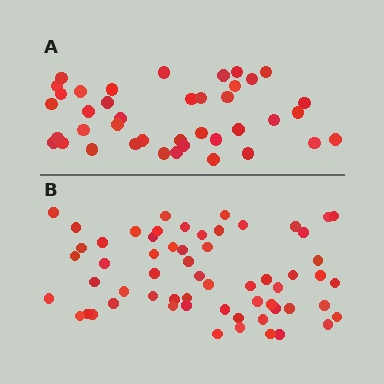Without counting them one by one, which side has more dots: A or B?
Region B (the bottom region) has more dots.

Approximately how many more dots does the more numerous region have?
Region B has approximately 20 more dots than region A.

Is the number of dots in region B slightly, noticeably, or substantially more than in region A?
Region B has substantially more. The ratio is roughly 1.5 to 1.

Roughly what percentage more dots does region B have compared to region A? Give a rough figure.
About 50% more.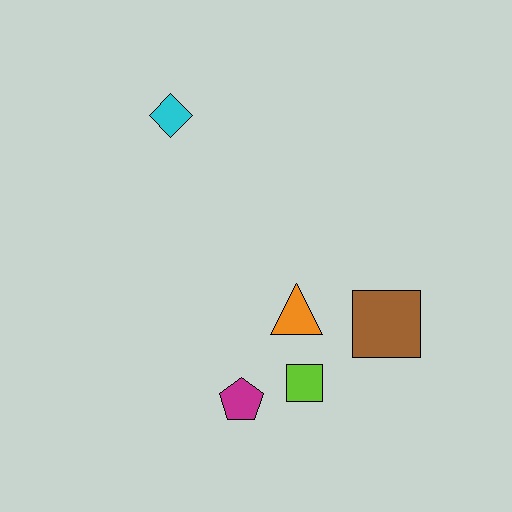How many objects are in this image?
There are 5 objects.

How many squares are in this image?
There are 2 squares.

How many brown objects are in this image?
There is 1 brown object.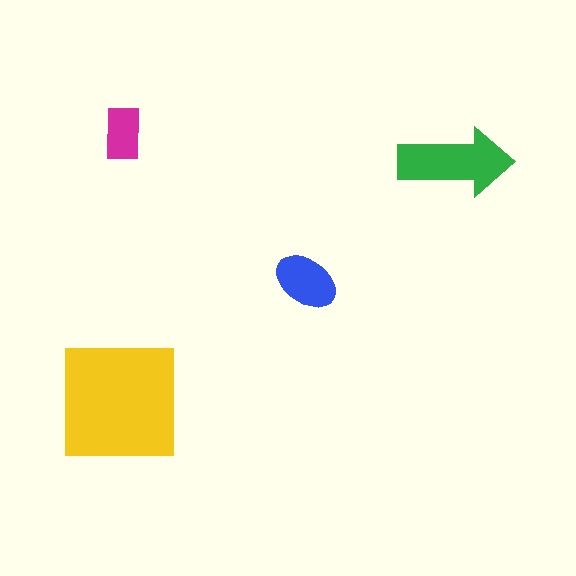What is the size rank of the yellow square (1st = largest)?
1st.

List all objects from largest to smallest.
The yellow square, the green arrow, the blue ellipse, the magenta rectangle.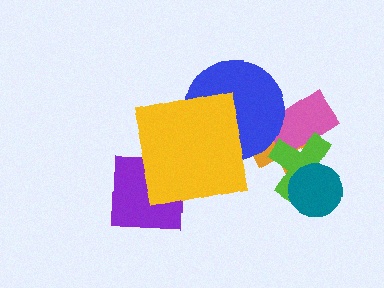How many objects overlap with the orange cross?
3 objects overlap with the orange cross.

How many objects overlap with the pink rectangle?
3 objects overlap with the pink rectangle.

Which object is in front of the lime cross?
The teal circle is in front of the lime cross.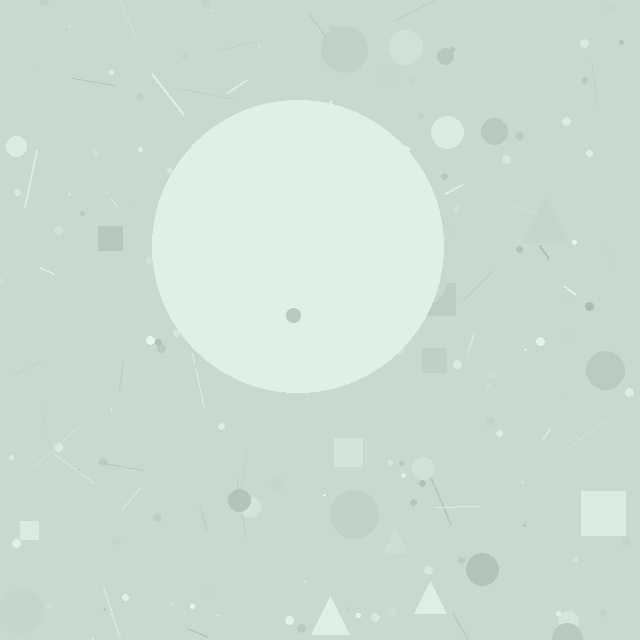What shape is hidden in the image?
A circle is hidden in the image.